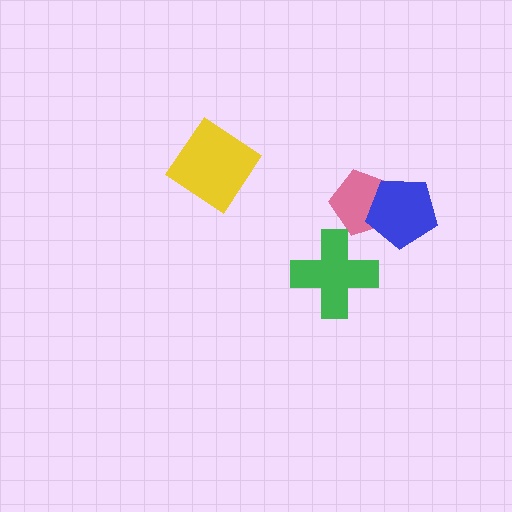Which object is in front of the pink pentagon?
The blue pentagon is in front of the pink pentagon.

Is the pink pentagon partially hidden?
Yes, it is partially covered by another shape.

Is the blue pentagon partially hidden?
No, no other shape covers it.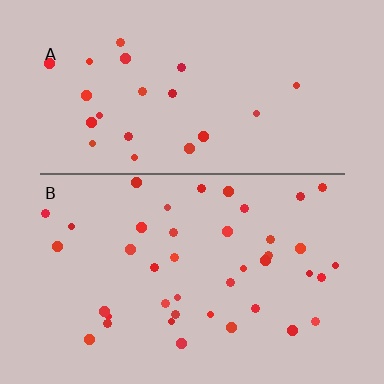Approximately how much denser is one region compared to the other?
Approximately 1.8× — region B over region A.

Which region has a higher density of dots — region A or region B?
B (the bottom).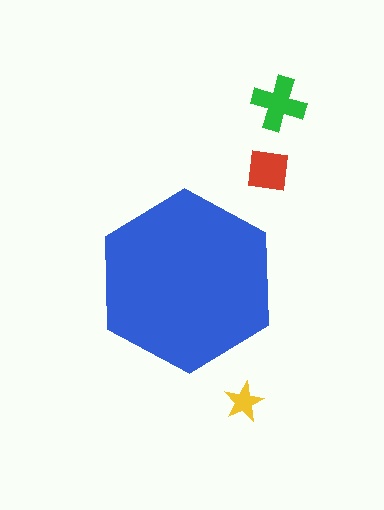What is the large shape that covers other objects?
A blue hexagon.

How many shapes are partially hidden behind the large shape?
0 shapes are partially hidden.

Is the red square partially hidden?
No, the red square is fully visible.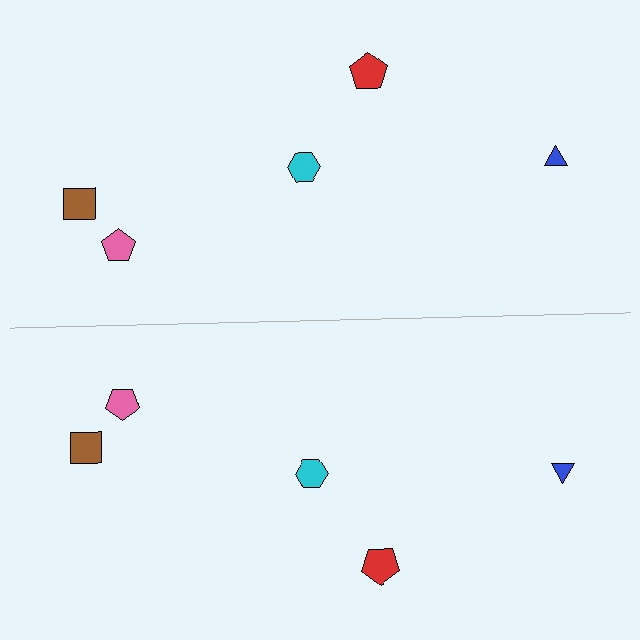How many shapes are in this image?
There are 10 shapes in this image.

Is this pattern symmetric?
Yes, this pattern has bilateral (reflection) symmetry.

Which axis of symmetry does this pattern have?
The pattern has a horizontal axis of symmetry running through the center of the image.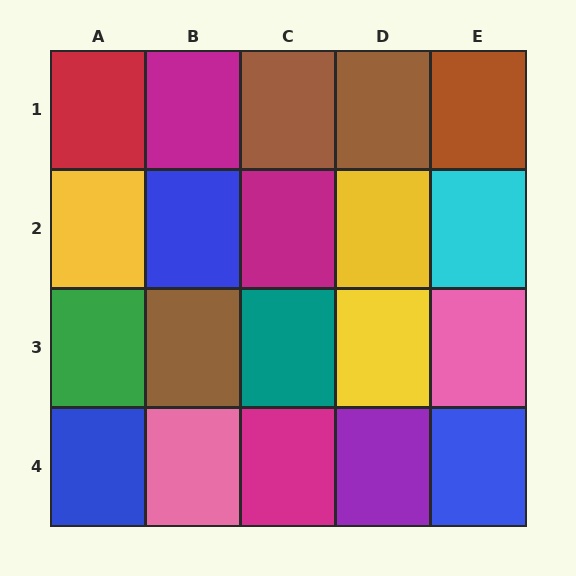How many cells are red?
1 cell is red.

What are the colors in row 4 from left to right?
Blue, pink, magenta, purple, blue.